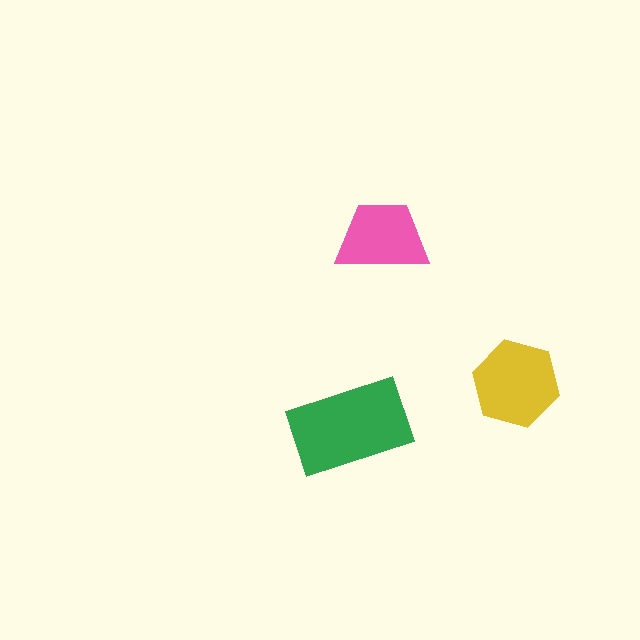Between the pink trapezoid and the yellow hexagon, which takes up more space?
The yellow hexagon.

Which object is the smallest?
The pink trapezoid.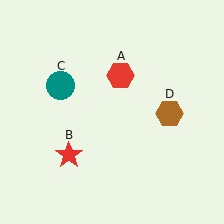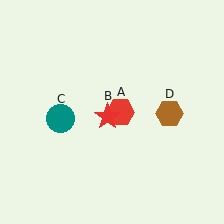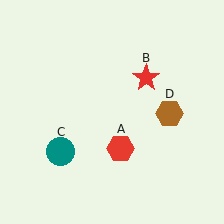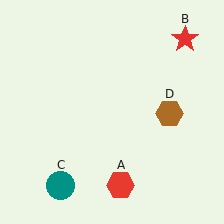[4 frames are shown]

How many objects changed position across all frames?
3 objects changed position: red hexagon (object A), red star (object B), teal circle (object C).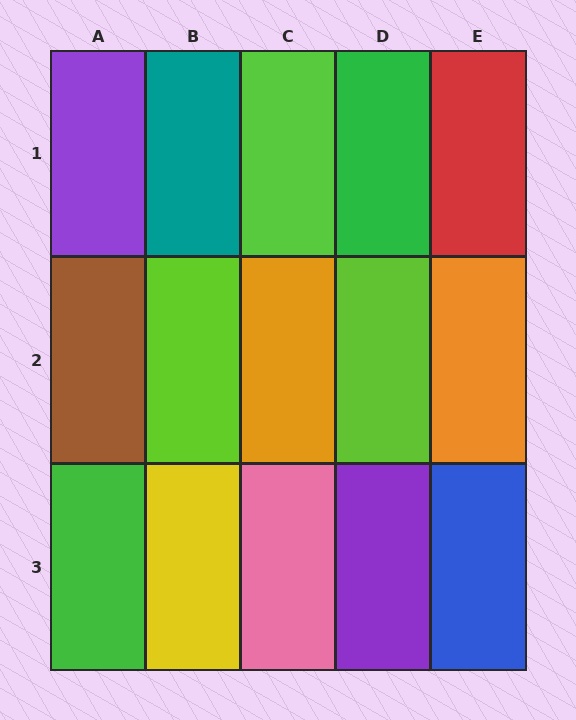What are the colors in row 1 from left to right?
Purple, teal, lime, green, red.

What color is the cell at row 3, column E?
Blue.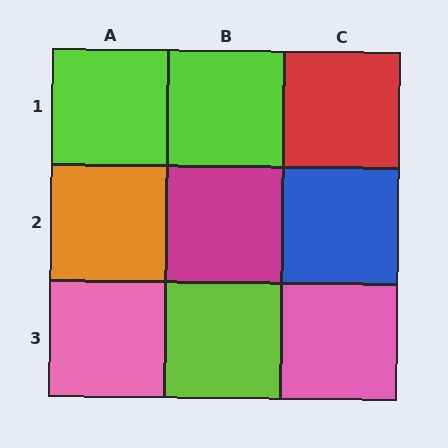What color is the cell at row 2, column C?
Blue.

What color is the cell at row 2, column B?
Magenta.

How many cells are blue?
1 cell is blue.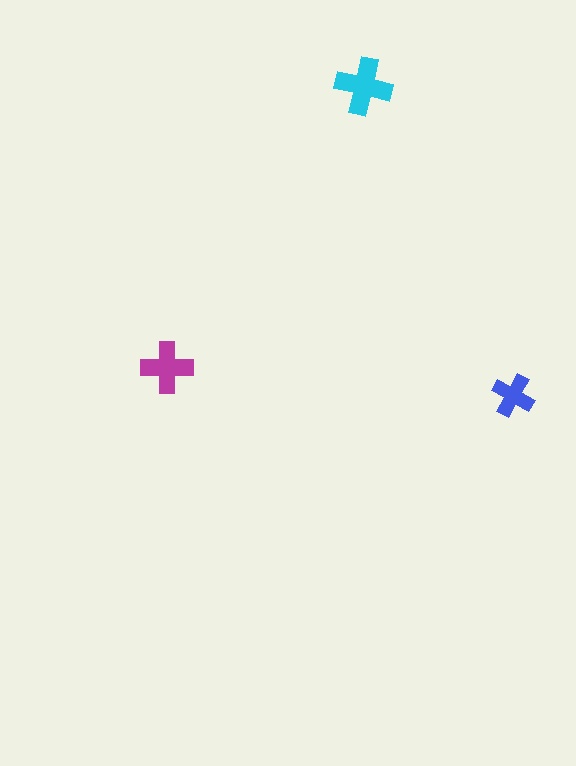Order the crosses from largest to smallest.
the cyan one, the magenta one, the blue one.